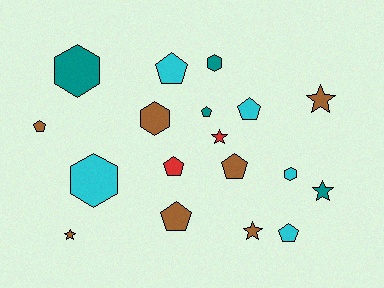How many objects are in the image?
There are 18 objects.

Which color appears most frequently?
Brown, with 7 objects.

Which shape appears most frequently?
Pentagon, with 8 objects.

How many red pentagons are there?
There is 1 red pentagon.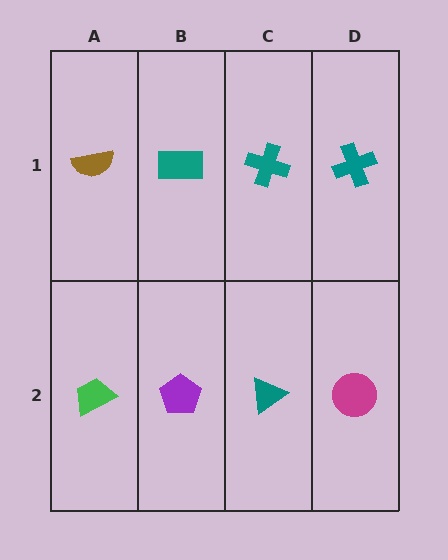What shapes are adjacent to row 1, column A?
A green trapezoid (row 2, column A), a teal rectangle (row 1, column B).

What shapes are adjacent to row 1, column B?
A purple pentagon (row 2, column B), a brown semicircle (row 1, column A), a teal cross (row 1, column C).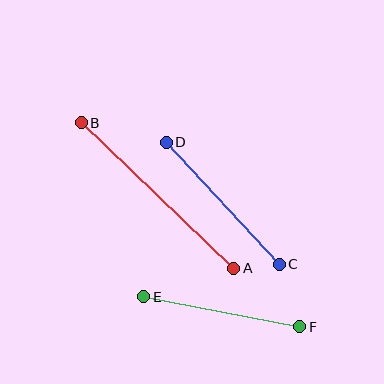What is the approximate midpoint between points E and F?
The midpoint is at approximately (222, 312) pixels.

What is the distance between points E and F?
The distance is approximately 159 pixels.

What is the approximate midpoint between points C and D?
The midpoint is at approximately (223, 203) pixels.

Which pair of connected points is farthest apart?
Points A and B are farthest apart.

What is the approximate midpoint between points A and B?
The midpoint is at approximately (158, 196) pixels.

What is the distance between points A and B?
The distance is approximately 210 pixels.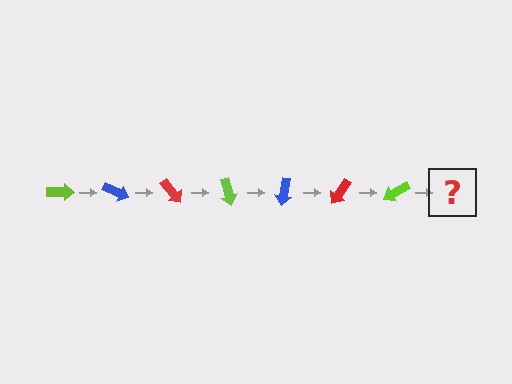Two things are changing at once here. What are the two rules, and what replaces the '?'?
The two rules are that it rotates 25 degrees each step and the color cycles through lime, blue, and red. The '?' should be a blue arrow, rotated 175 degrees from the start.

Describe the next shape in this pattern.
It should be a blue arrow, rotated 175 degrees from the start.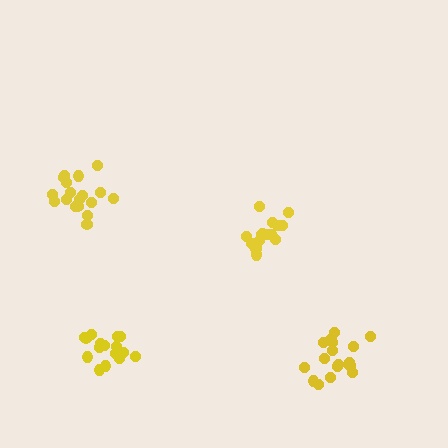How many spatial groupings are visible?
There are 4 spatial groupings.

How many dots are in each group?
Group 1: 18 dots, Group 2: 17 dots, Group 3: 18 dots, Group 4: 16 dots (69 total).